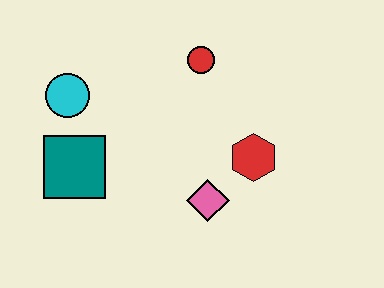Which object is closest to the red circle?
The red hexagon is closest to the red circle.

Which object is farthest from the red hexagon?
The cyan circle is farthest from the red hexagon.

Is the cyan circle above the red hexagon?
Yes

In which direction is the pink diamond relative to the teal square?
The pink diamond is to the right of the teal square.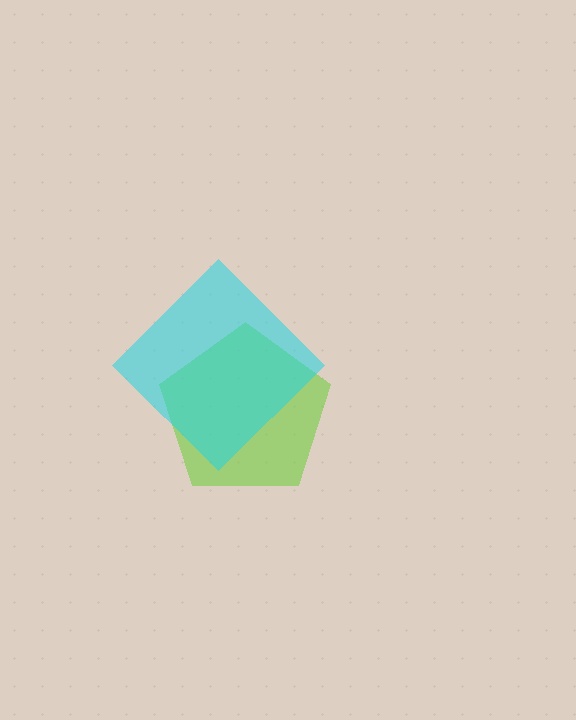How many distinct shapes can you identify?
There are 2 distinct shapes: a lime pentagon, a cyan diamond.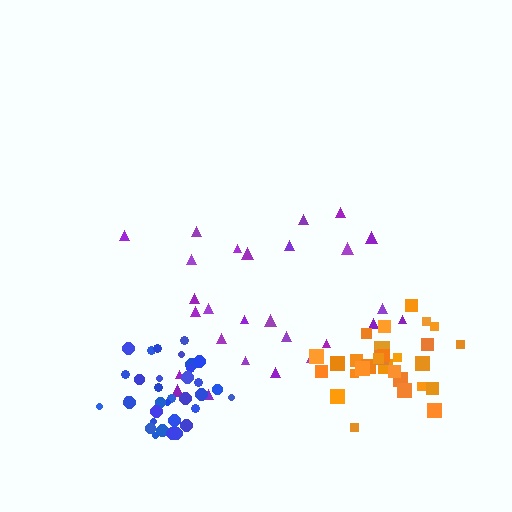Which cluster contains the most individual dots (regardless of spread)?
Blue (35).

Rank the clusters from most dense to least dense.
blue, orange, purple.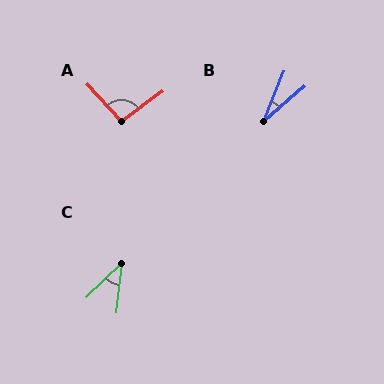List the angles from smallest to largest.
B (27°), C (39°), A (96°).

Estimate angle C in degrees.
Approximately 39 degrees.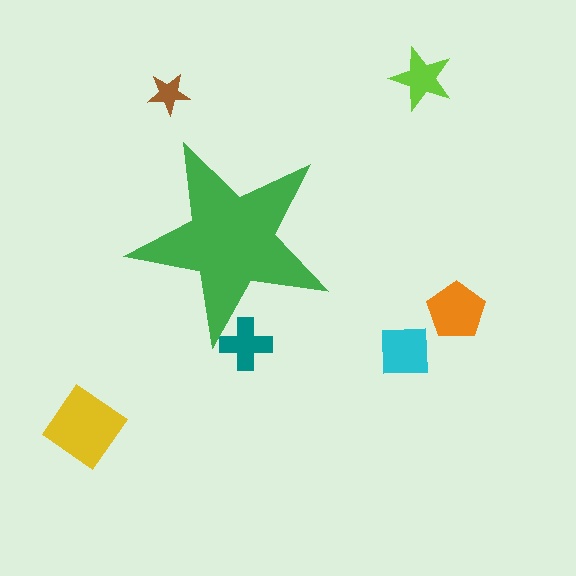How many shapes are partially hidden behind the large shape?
1 shape is partially hidden.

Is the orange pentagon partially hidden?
No, the orange pentagon is fully visible.